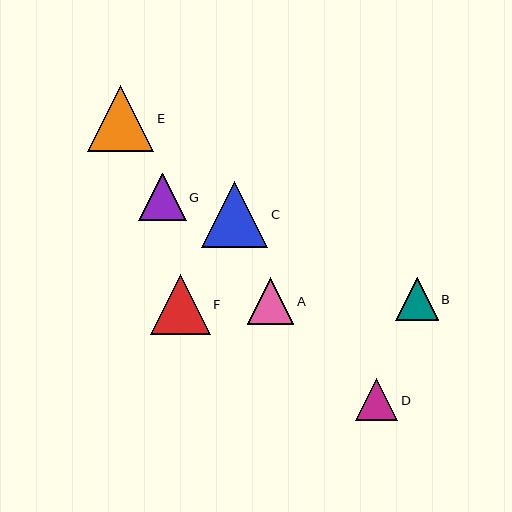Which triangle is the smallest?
Triangle D is the smallest with a size of approximately 42 pixels.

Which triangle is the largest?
Triangle E is the largest with a size of approximately 66 pixels.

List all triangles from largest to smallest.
From largest to smallest: E, C, F, G, A, B, D.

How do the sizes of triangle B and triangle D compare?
Triangle B and triangle D are approximately the same size.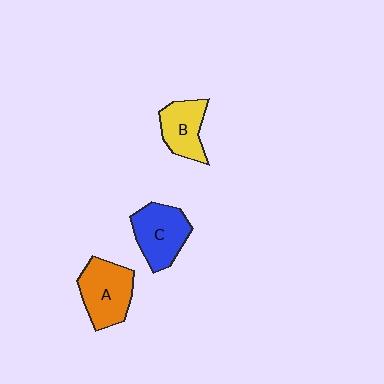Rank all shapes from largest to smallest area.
From largest to smallest: A (orange), C (blue), B (yellow).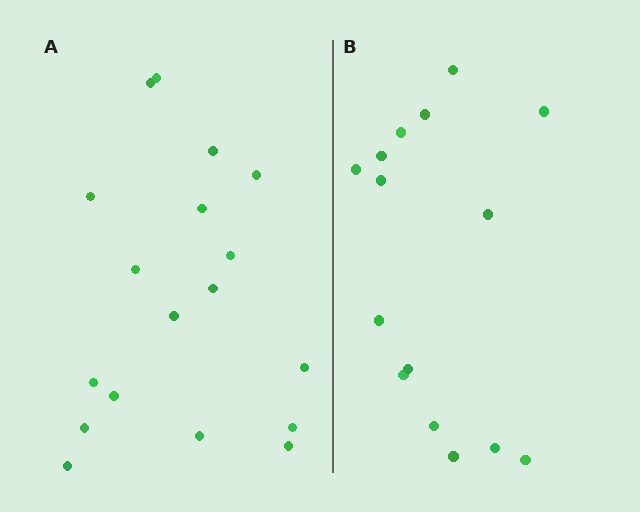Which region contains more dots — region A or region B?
Region A (the left region) has more dots.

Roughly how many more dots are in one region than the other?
Region A has just a few more — roughly 2 or 3 more dots than region B.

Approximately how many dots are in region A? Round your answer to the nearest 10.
About 20 dots. (The exact count is 18, which rounds to 20.)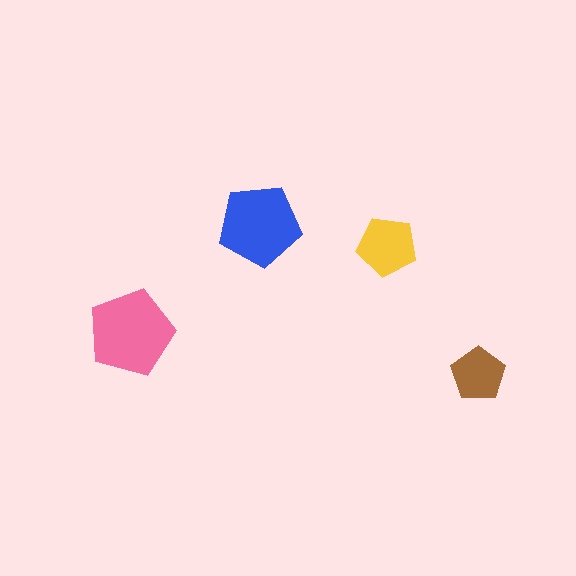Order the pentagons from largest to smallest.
the pink one, the blue one, the yellow one, the brown one.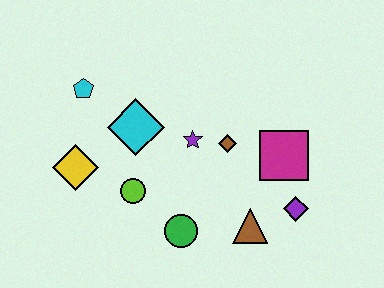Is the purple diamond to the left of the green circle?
No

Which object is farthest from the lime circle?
The purple diamond is farthest from the lime circle.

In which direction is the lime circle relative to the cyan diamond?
The lime circle is below the cyan diamond.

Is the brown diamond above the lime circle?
Yes